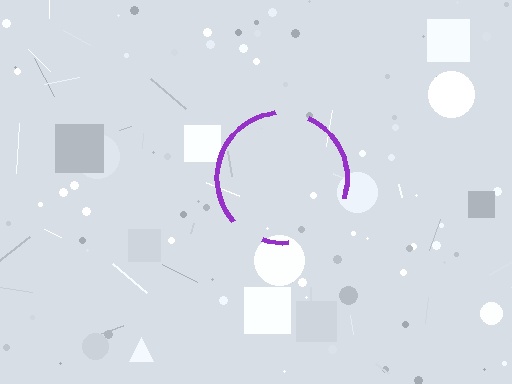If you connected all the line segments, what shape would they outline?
They would outline a circle.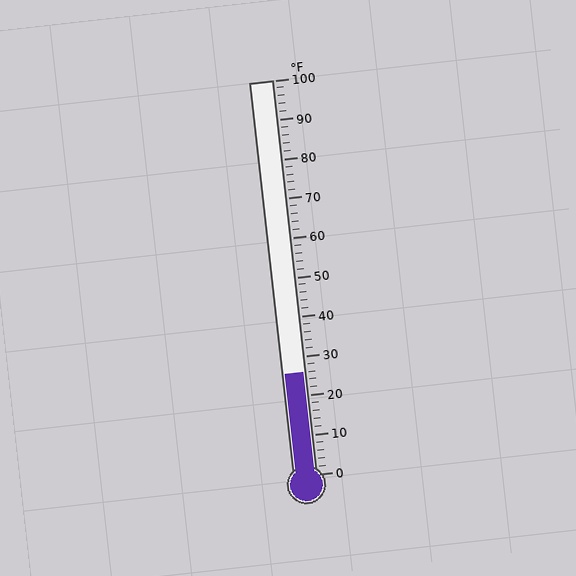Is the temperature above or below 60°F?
The temperature is below 60°F.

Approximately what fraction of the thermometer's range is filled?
The thermometer is filled to approximately 25% of its range.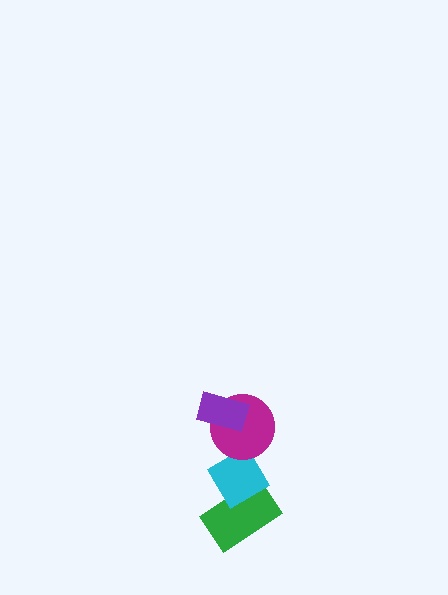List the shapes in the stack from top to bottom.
From top to bottom: the purple rectangle, the magenta circle, the cyan diamond, the green rectangle.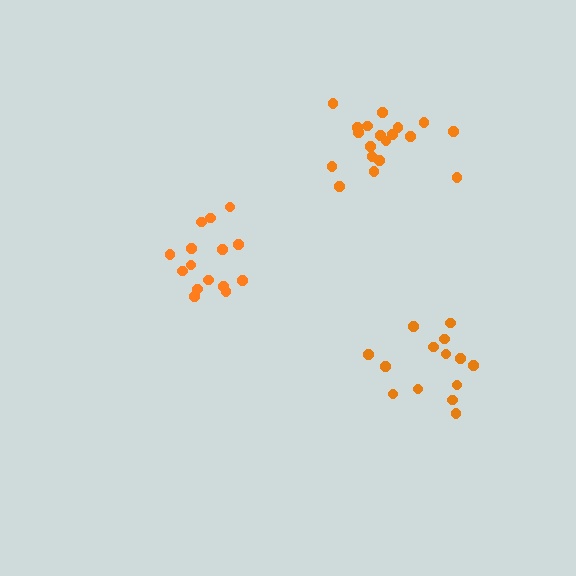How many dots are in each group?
Group 1: 15 dots, Group 2: 19 dots, Group 3: 14 dots (48 total).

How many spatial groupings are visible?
There are 3 spatial groupings.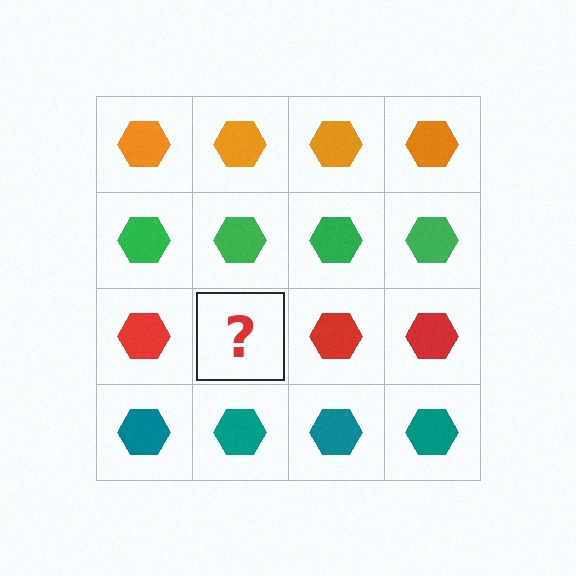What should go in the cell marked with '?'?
The missing cell should contain a red hexagon.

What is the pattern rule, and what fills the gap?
The rule is that each row has a consistent color. The gap should be filled with a red hexagon.